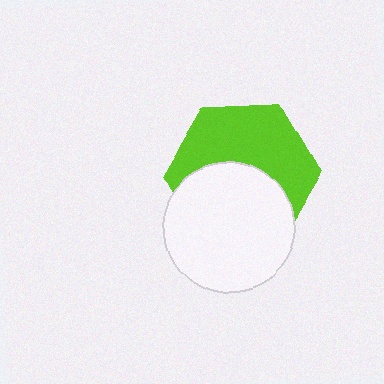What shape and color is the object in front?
The object in front is a white circle.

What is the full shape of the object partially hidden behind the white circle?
The partially hidden object is a lime hexagon.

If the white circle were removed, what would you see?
You would see the complete lime hexagon.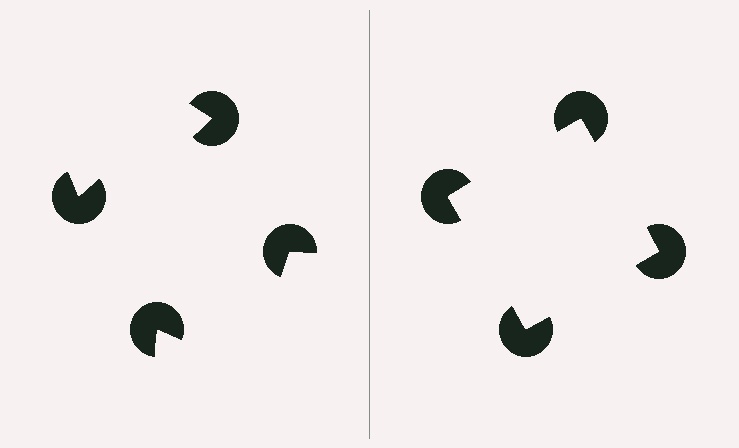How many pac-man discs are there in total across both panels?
8 — 4 on each side.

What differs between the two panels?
The pac-man discs are positioned identically on both sides; only the wedge orientations differ. On the right they align to a square; on the left they are misaligned.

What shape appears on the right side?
An illusory square.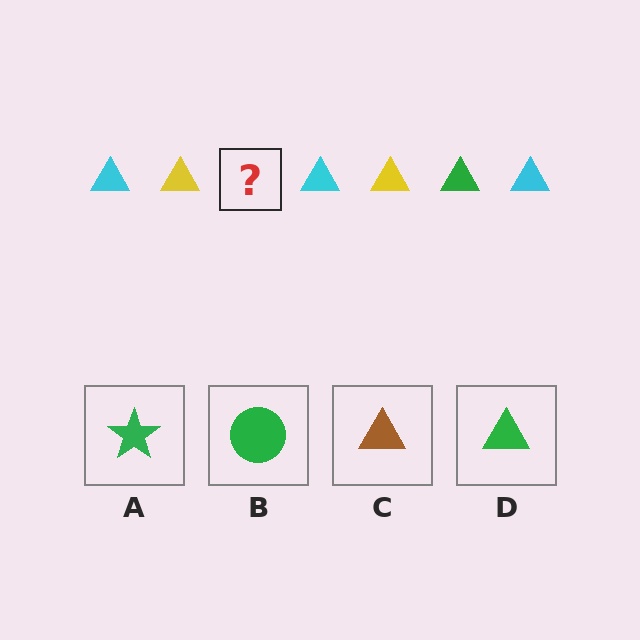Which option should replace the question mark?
Option D.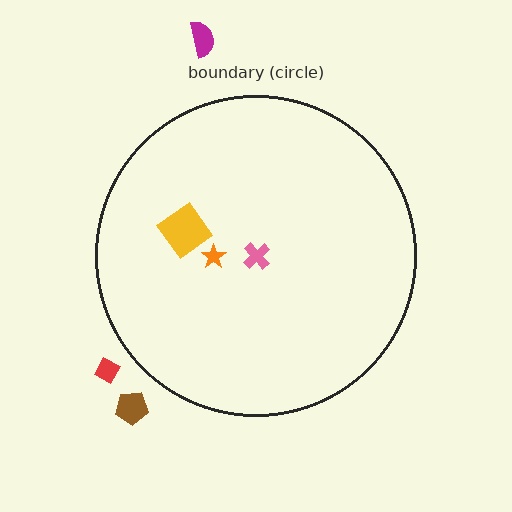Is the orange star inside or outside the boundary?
Inside.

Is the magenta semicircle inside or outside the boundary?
Outside.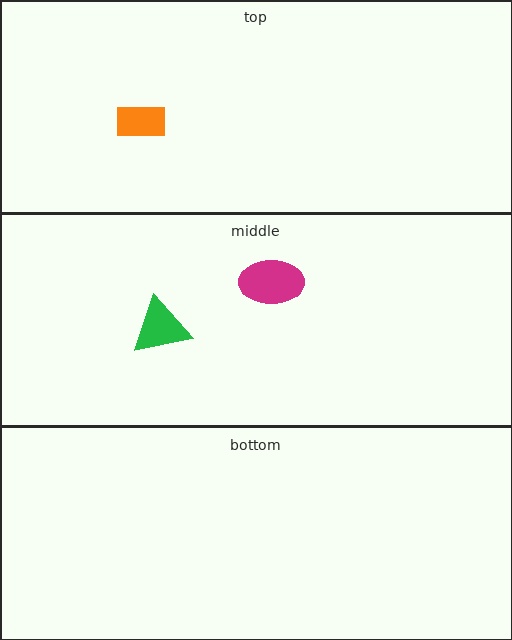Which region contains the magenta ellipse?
The middle region.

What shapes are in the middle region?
The green triangle, the magenta ellipse.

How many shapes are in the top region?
1.